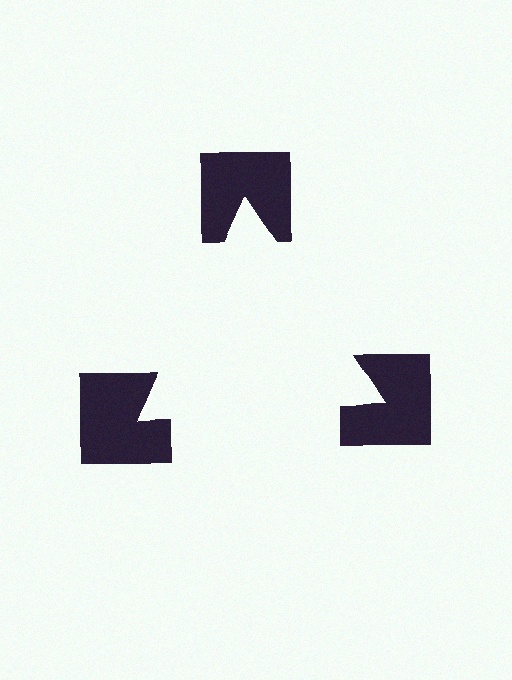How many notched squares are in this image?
There are 3 — one at each vertex of the illusory triangle.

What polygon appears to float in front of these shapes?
An illusory triangle — its edges are inferred from the aligned wedge cuts in the notched squares, not physically drawn.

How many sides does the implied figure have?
3 sides.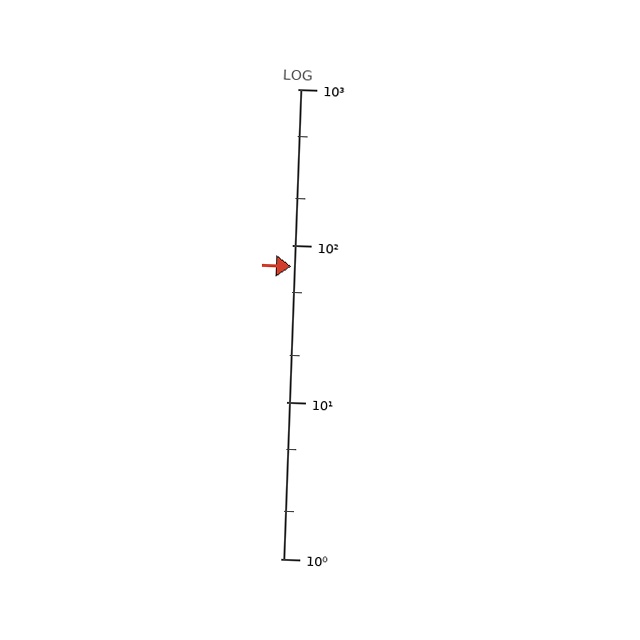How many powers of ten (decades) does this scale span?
The scale spans 3 decades, from 1 to 1000.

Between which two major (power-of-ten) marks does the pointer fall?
The pointer is between 10 and 100.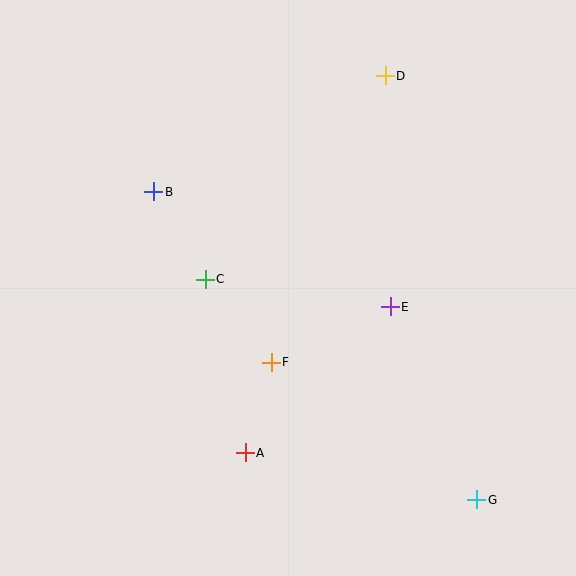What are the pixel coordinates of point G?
Point G is at (477, 500).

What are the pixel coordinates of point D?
Point D is at (385, 76).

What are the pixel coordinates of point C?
Point C is at (205, 279).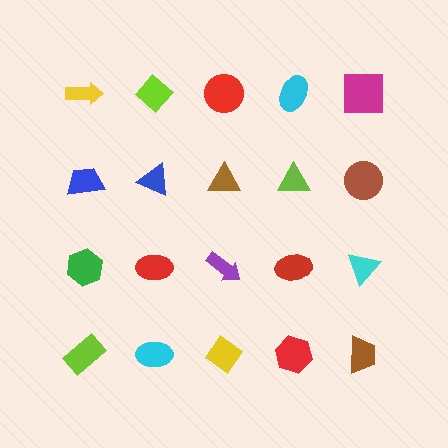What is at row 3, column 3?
A purple arrow.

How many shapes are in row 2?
5 shapes.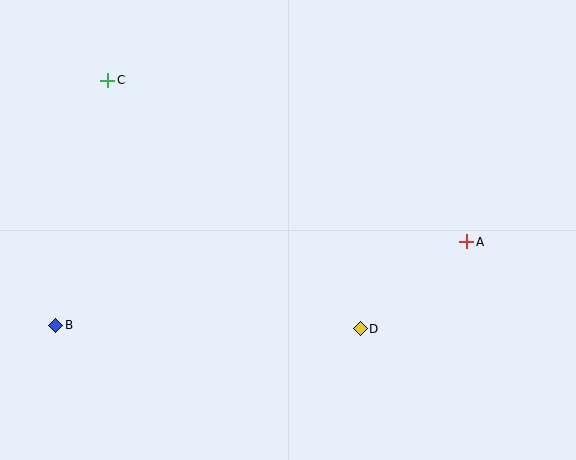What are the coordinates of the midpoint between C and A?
The midpoint between C and A is at (287, 161).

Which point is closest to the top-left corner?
Point C is closest to the top-left corner.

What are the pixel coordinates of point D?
Point D is at (360, 329).